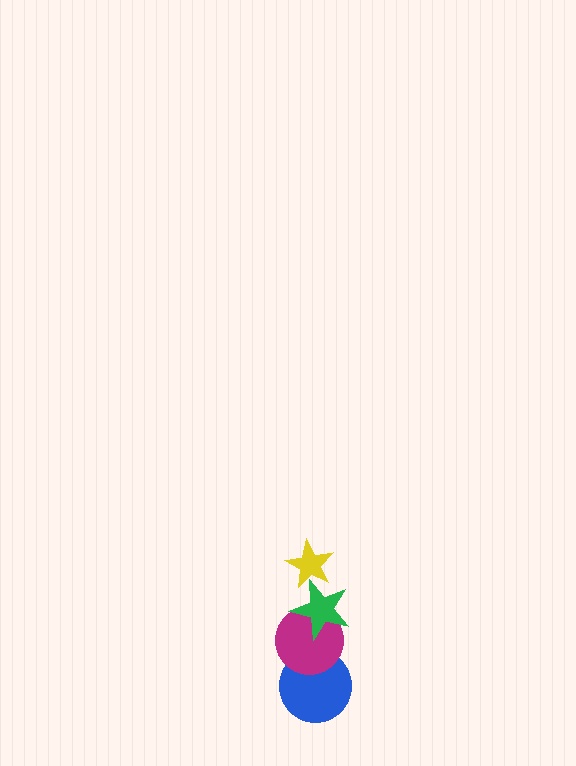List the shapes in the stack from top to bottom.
From top to bottom: the yellow star, the green star, the magenta circle, the blue circle.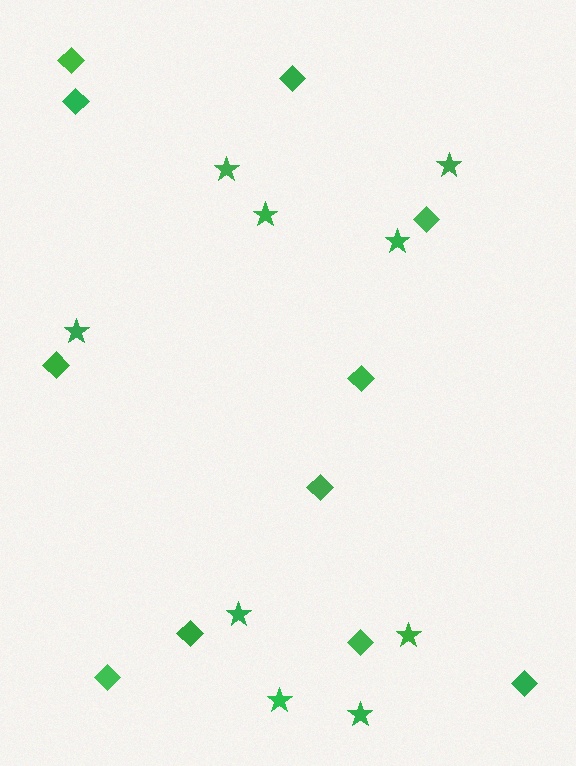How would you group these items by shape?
There are 2 groups: one group of diamonds (11) and one group of stars (9).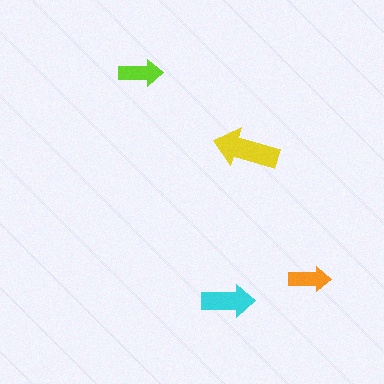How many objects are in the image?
There are 4 objects in the image.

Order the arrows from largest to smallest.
the yellow one, the cyan one, the lime one, the orange one.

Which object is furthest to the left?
The lime arrow is leftmost.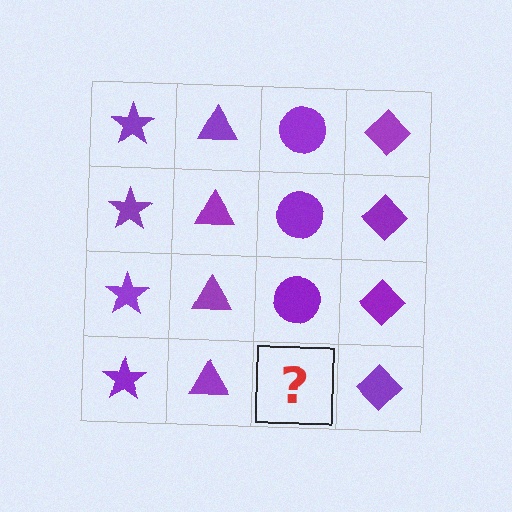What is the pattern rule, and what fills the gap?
The rule is that each column has a consistent shape. The gap should be filled with a purple circle.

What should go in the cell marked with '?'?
The missing cell should contain a purple circle.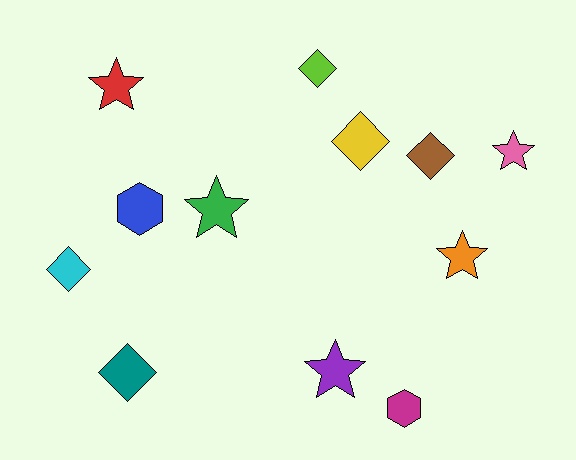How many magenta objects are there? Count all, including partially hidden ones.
There is 1 magenta object.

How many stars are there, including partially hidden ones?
There are 5 stars.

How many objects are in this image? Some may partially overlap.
There are 12 objects.